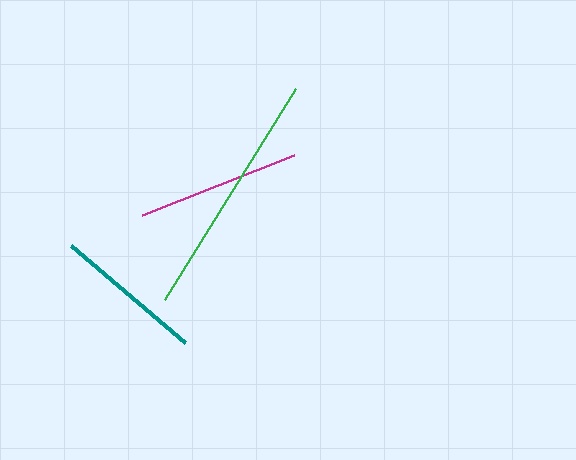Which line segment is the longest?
The green line is the longest at approximately 249 pixels.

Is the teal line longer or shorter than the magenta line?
The magenta line is longer than the teal line.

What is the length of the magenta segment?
The magenta segment is approximately 163 pixels long.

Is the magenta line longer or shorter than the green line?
The green line is longer than the magenta line.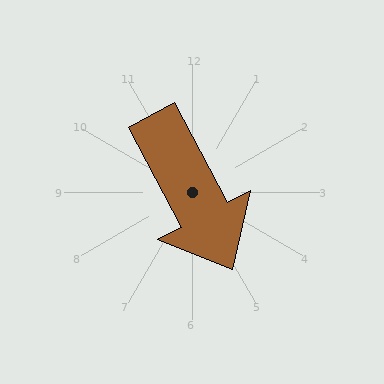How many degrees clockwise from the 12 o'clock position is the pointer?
Approximately 152 degrees.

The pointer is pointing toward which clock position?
Roughly 5 o'clock.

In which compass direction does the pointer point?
Southeast.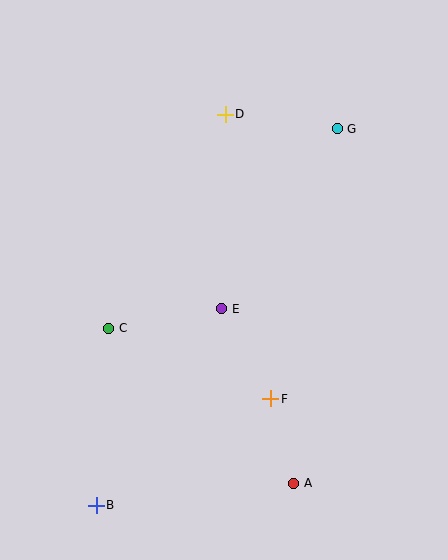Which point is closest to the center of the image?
Point E at (222, 309) is closest to the center.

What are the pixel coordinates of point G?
Point G is at (337, 129).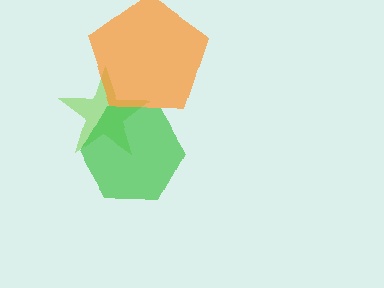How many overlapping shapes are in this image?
There are 3 overlapping shapes in the image.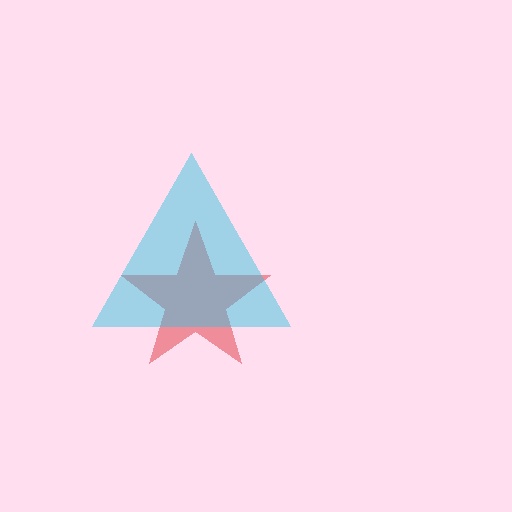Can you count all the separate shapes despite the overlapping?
Yes, there are 2 separate shapes.